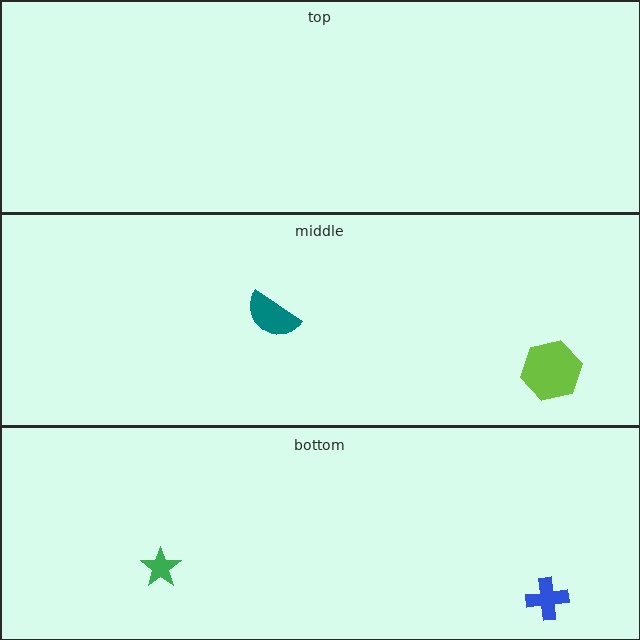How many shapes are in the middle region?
2.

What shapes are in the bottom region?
The green star, the blue cross.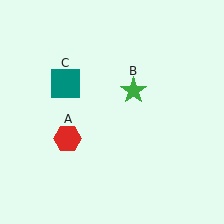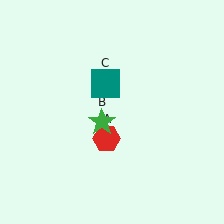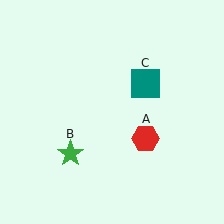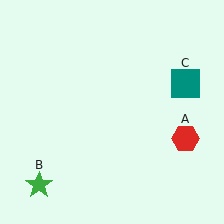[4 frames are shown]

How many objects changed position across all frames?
3 objects changed position: red hexagon (object A), green star (object B), teal square (object C).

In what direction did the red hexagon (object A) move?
The red hexagon (object A) moved right.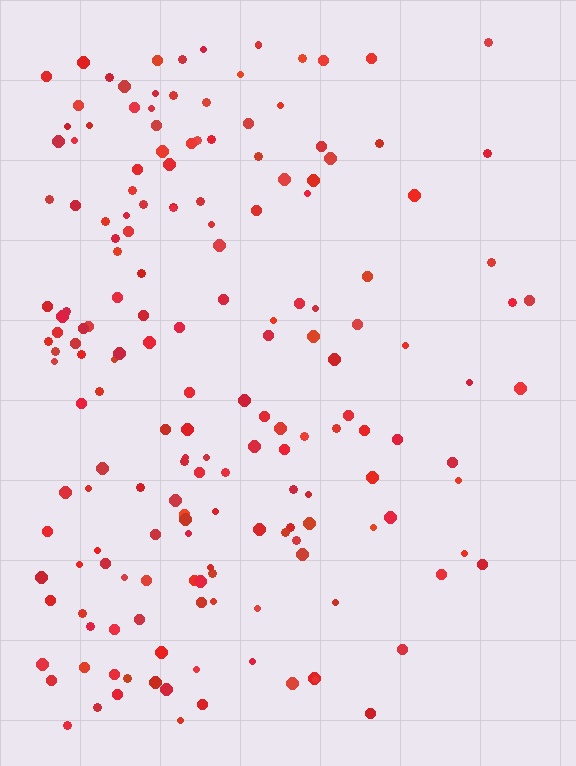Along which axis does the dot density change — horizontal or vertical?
Horizontal.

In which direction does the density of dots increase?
From right to left, with the left side densest.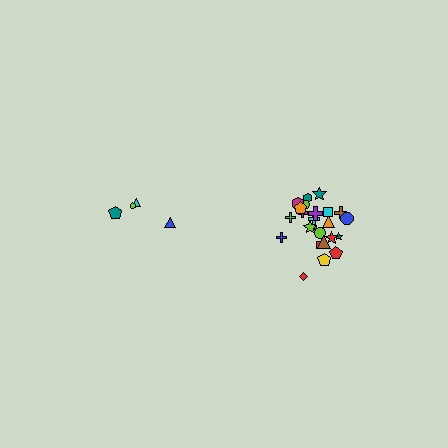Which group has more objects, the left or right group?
The right group.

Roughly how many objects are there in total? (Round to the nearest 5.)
Roughly 30 objects in total.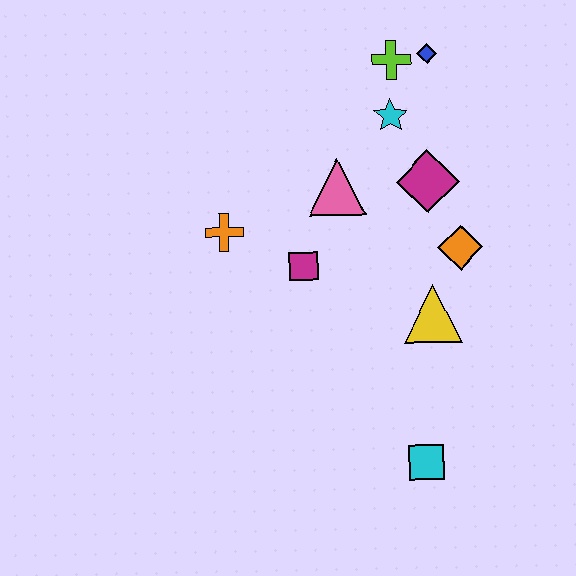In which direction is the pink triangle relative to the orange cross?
The pink triangle is to the right of the orange cross.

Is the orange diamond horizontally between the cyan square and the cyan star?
No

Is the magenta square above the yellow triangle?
Yes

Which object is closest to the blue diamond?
The lime cross is closest to the blue diamond.